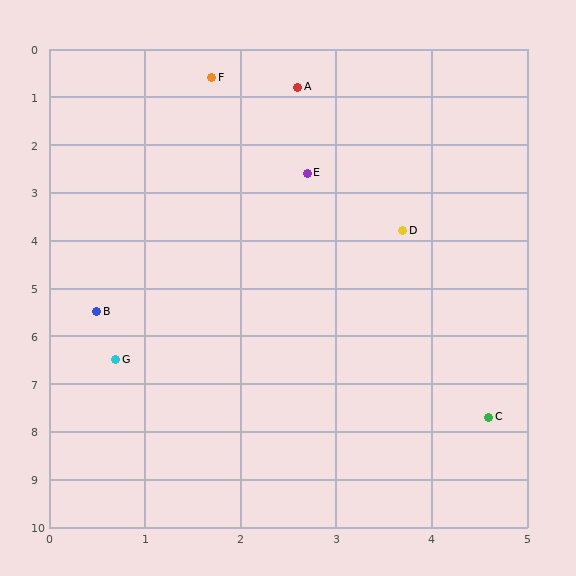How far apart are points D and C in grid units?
Points D and C are about 4.0 grid units apart.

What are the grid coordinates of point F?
Point F is at approximately (1.7, 0.6).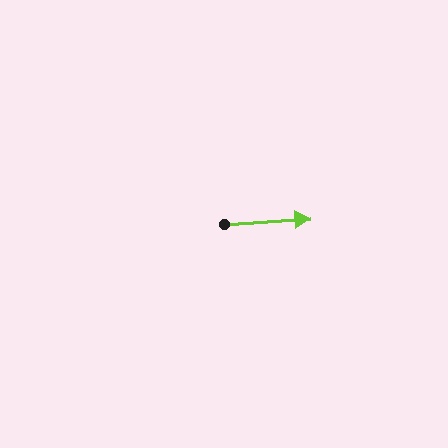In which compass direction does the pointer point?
East.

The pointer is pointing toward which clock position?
Roughly 3 o'clock.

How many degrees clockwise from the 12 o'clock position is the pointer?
Approximately 86 degrees.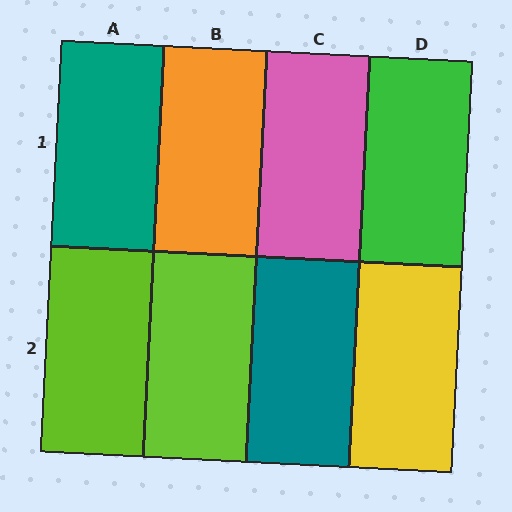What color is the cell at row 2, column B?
Lime.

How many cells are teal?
2 cells are teal.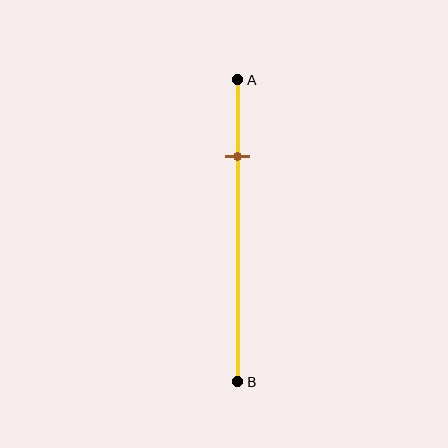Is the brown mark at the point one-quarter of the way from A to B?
Yes, the mark is approximately at the one-quarter point.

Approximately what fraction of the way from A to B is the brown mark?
The brown mark is approximately 25% of the way from A to B.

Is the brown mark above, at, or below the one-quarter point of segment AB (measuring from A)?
The brown mark is approximately at the one-quarter point of segment AB.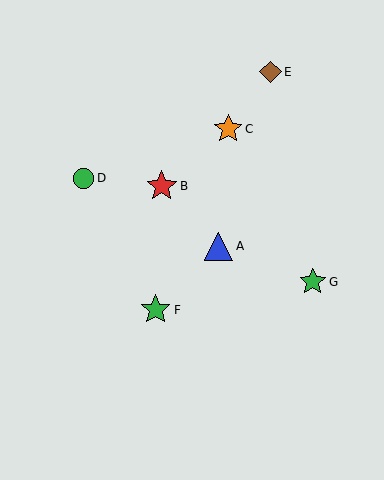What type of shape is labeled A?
Shape A is a blue triangle.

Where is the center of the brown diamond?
The center of the brown diamond is at (271, 72).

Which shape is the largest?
The red star (labeled B) is the largest.